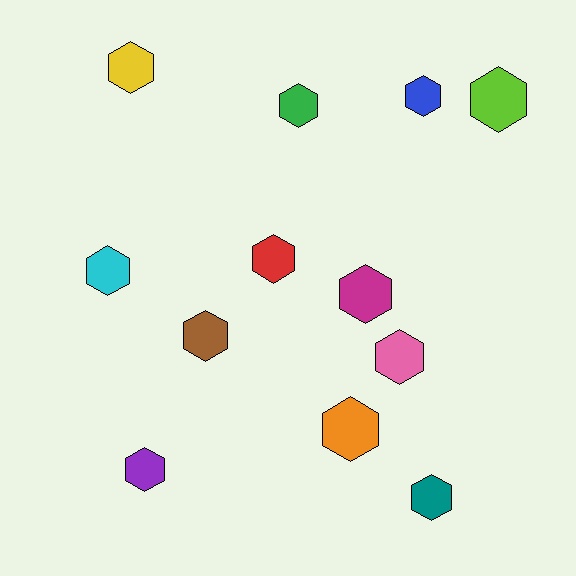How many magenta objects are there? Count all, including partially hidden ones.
There is 1 magenta object.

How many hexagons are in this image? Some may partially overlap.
There are 12 hexagons.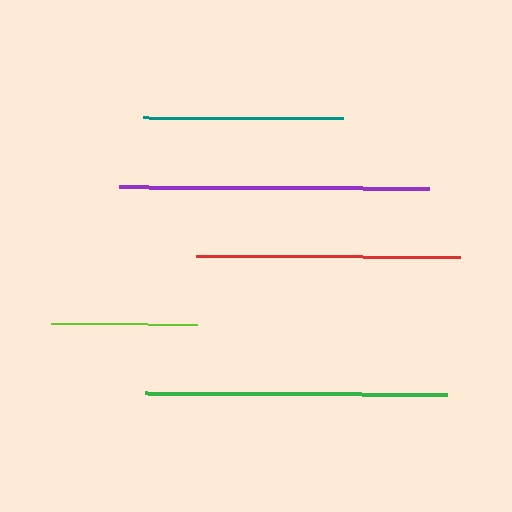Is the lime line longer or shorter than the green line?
The green line is longer than the lime line.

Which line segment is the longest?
The purple line is the longest at approximately 310 pixels.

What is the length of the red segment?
The red segment is approximately 264 pixels long.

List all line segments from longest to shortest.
From longest to shortest: purple, green, red, teal, lime.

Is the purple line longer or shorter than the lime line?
The purple line is longer than the lime line.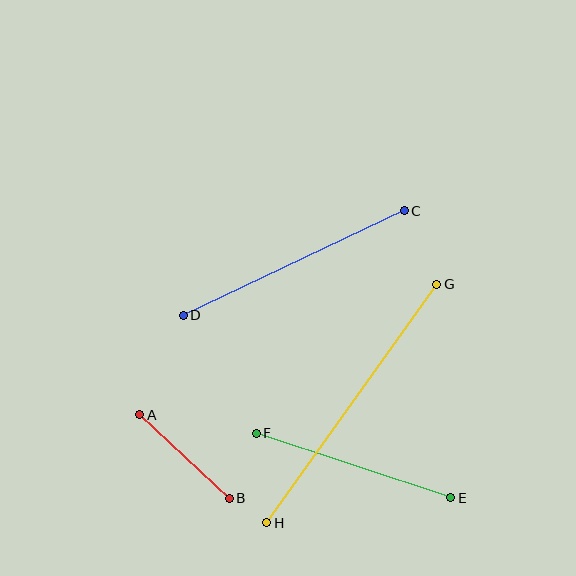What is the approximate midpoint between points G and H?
The midpoint is at approximately (352, 404) pixels.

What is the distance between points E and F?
The distance is approximately 205 pixels.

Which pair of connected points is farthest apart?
Points G and H are farthest apart.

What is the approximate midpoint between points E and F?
The midpoint is at approximately (353, 466) pixels.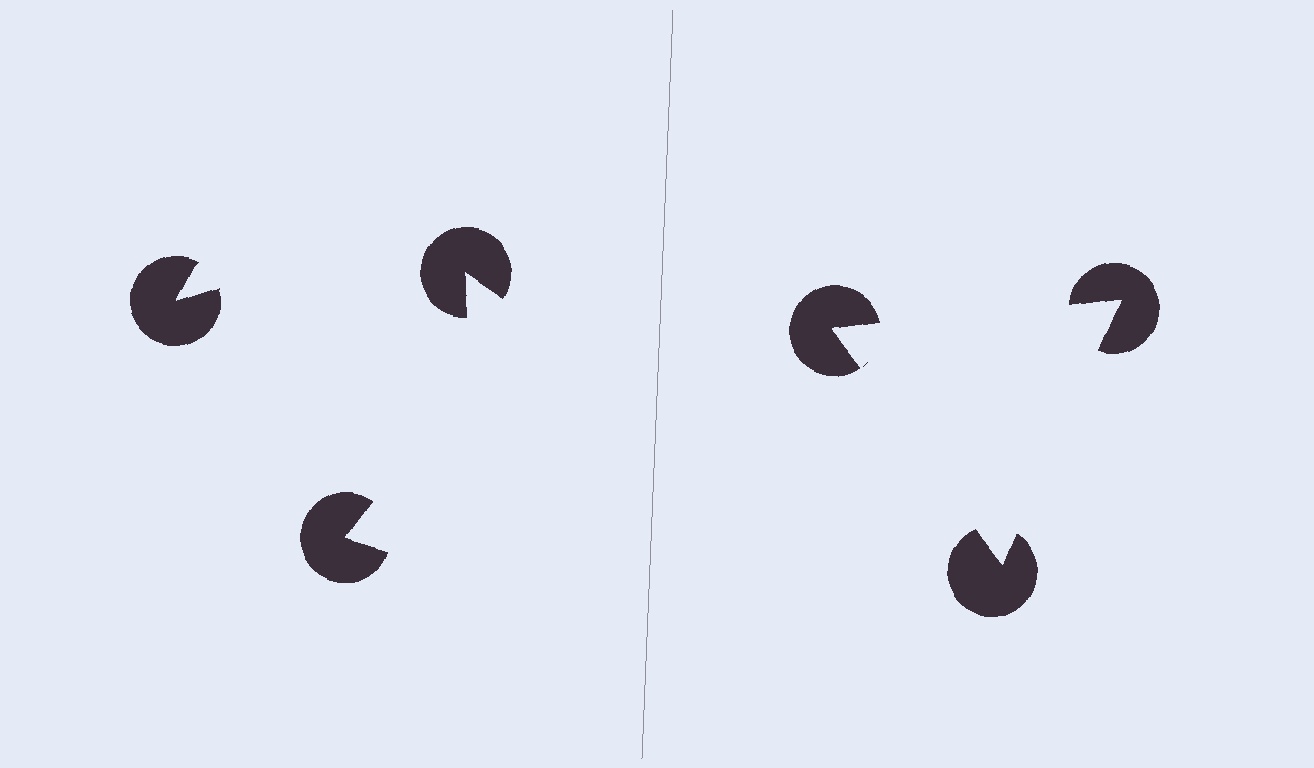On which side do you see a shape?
An illusory triangle appears on the right side. On the left side the wedge cuts are rotated, so no coherent shape forms.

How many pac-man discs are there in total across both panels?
6 — 3 on each side.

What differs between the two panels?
The pac-man discs are positioned identically on both sides; only the wedge orientations differ. On the right they align to a triangle; on the left they are misaligned.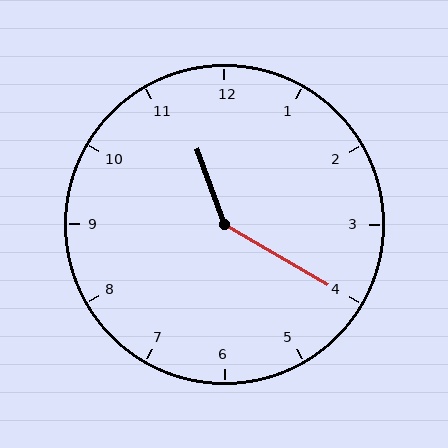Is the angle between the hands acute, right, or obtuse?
It is obtuse.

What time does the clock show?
11:20.